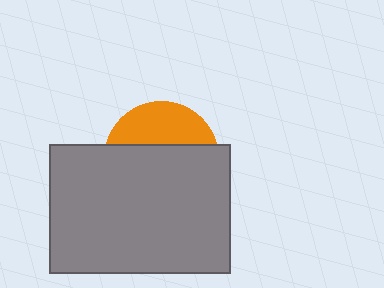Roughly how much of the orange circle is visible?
A small part of it is visible (roughly 34%).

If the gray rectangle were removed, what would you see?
You would see the complete orange circle.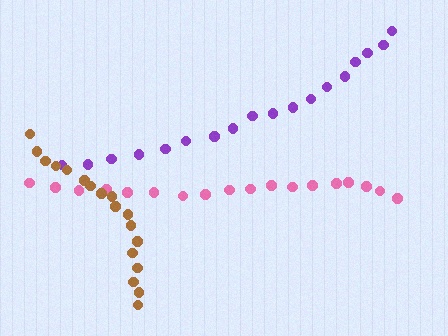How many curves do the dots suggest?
There are 3 distinct paths.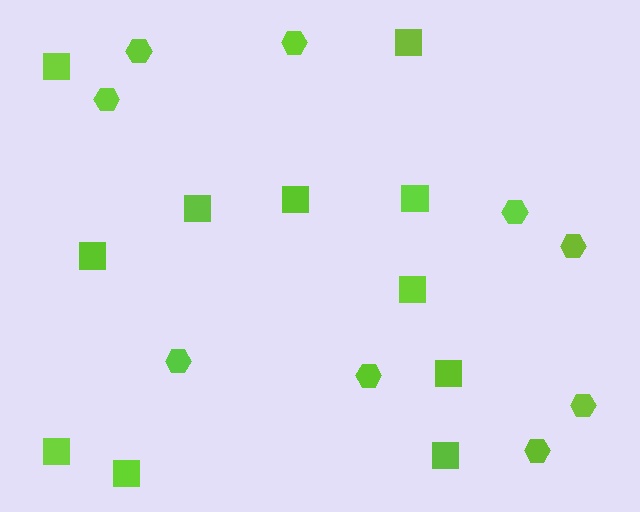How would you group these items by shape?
There are 2 groups: one group of hexagons (9) and one group of squares (11).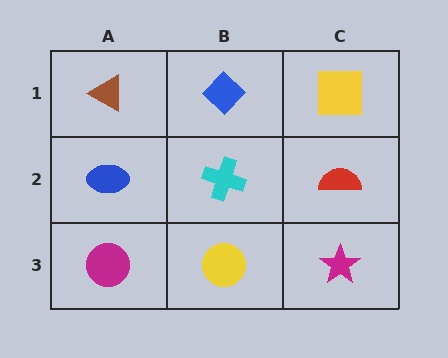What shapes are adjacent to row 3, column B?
A cyan cross (row 2, column B), a magenta circle (row 3, column A), a magenta star (row 3, column C).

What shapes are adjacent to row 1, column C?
A red semicircle (row 2, column C), a blue diamond (row 1, column B).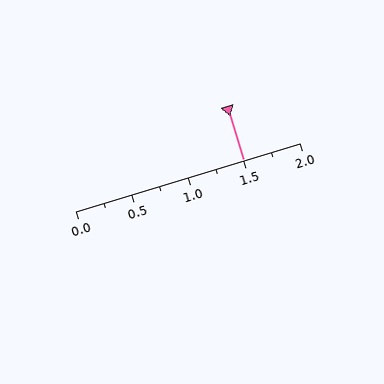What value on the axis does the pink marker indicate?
The marker indicates approximately 1.5.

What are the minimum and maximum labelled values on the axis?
The axis runs from 0.0 to 2.0.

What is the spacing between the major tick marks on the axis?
The major ticks are spaced 0.5 apart.